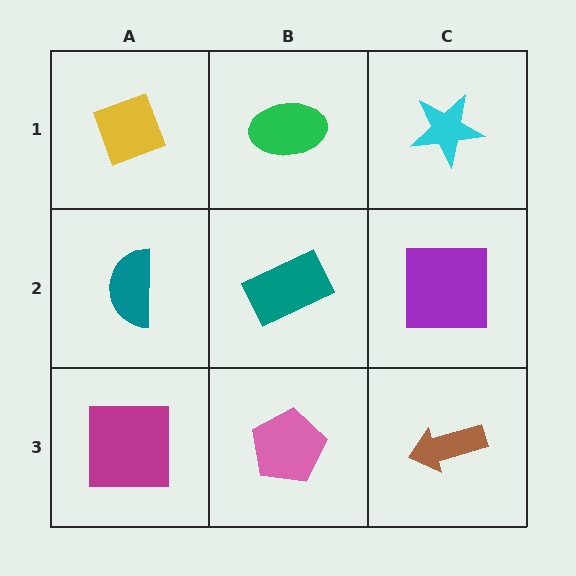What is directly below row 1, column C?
A purple square.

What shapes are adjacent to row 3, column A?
A teal semicircle (row 2, column A), a pink pentagon (row 3, column B).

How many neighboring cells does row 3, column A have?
2.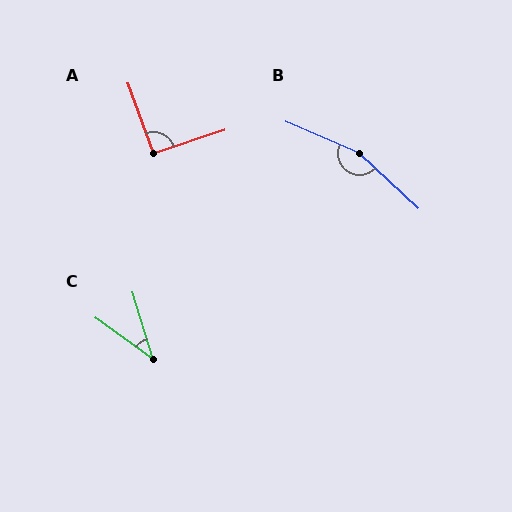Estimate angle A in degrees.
Approximately 92 degrees.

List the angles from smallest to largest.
C (37°), A (92°), B (160°).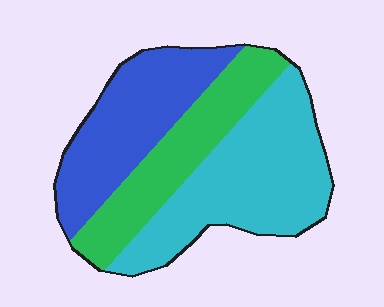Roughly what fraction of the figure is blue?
Blue covers about 30% of the figure.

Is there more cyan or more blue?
Cyan.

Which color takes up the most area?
Cyan, at roughly 40%.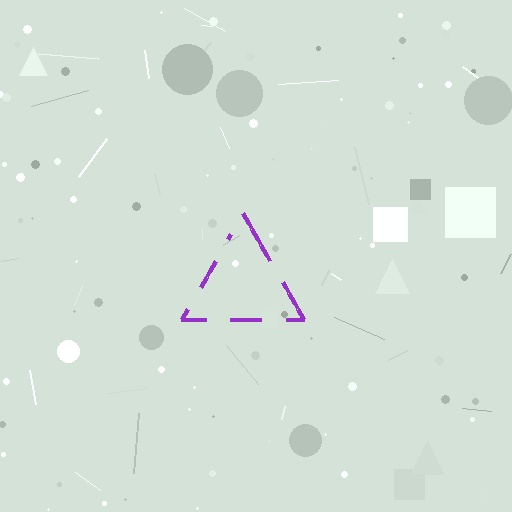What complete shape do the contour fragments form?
The contour fragments form a triangle.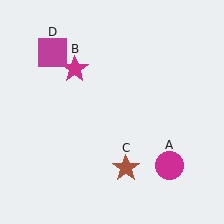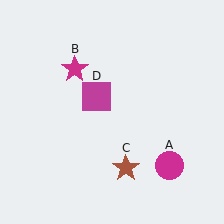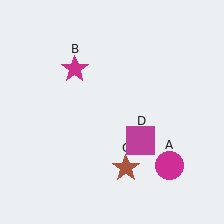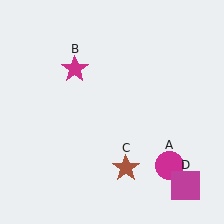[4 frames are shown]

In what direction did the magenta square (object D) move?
The magenta square (object D) moved down and to the right.